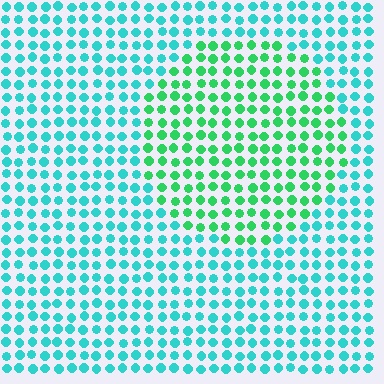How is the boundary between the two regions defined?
The boundary is defined purely by a slight shift in hue (about 39 degrees). Spacing, size, and orientation are identical on both sides.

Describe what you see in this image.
The image is filled with small cyan elements in a uniform arrangement. A circle-shaped region is visible where the elements are tinted to a slightly different hue, forming a subtle color boundary.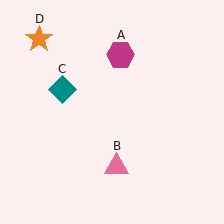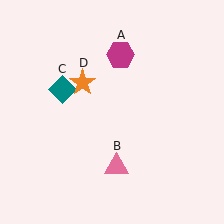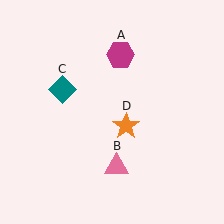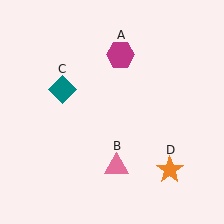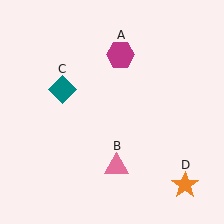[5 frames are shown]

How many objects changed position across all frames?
1 object changed position: orange star (object D).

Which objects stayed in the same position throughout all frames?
Magenta hexagon (object A) and pink triangle (object B) and teal diamond (object C) remained stationary.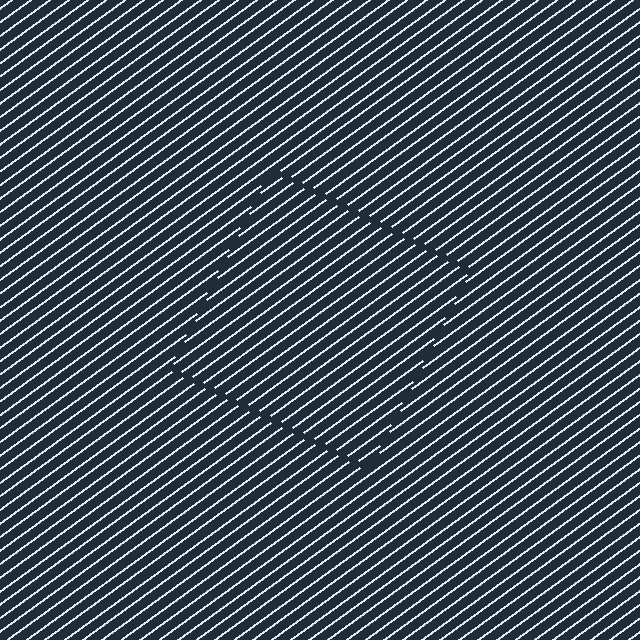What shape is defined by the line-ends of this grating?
An illusory square. The interior of the shape contains the same grating, shifted by half a period — the contour is defined by the phase discontinuity where line-ends from the inner and outer gratings abut.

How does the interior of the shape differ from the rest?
The interior of the shape contains the same grating, shifted by half a period — the contour is defined by the phase discontinuity where line-ends from the inner and outer gratings abut.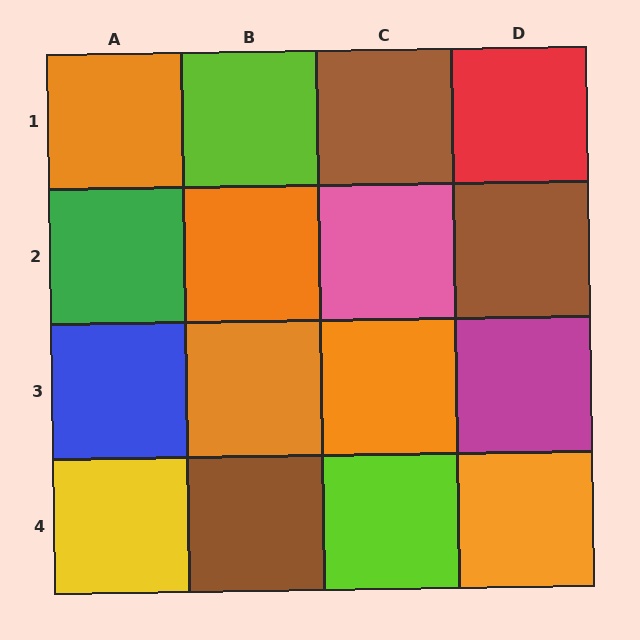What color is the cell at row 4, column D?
Orange.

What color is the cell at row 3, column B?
Orange.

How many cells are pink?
1 cell is pink.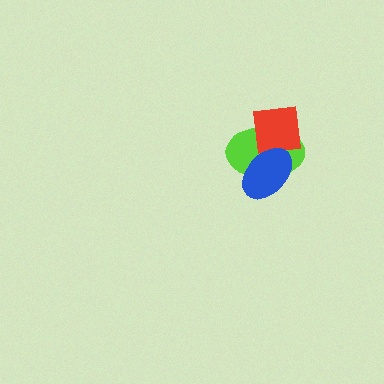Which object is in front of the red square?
The blue ellipse is in front of the red square.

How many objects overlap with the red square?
2 objects overlap with the red square.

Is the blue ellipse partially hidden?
No, no other shape covers it.